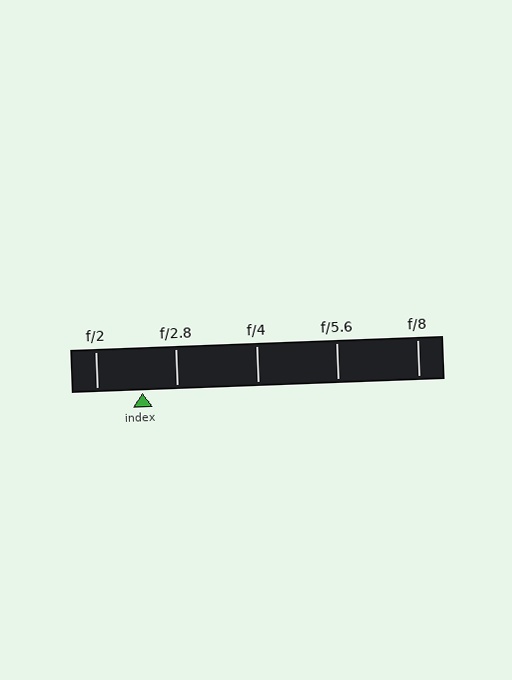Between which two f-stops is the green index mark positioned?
The index mark is between f/2 and f/2.8.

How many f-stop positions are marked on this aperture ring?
There are 5 f-stop positions marked.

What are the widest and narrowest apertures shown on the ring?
The widest aperture shown is f/2 and the narrowest is f/8.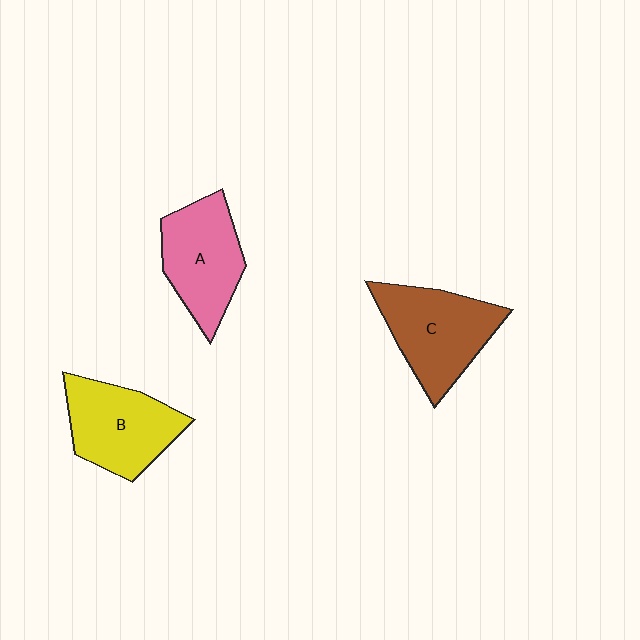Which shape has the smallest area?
Shape A (pink).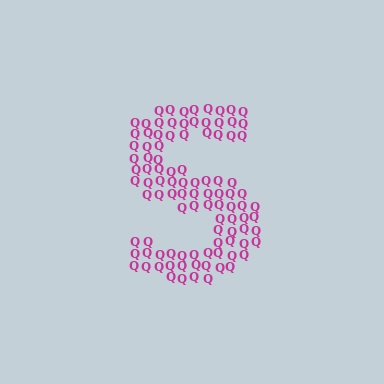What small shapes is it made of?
It is made of small letter Q's.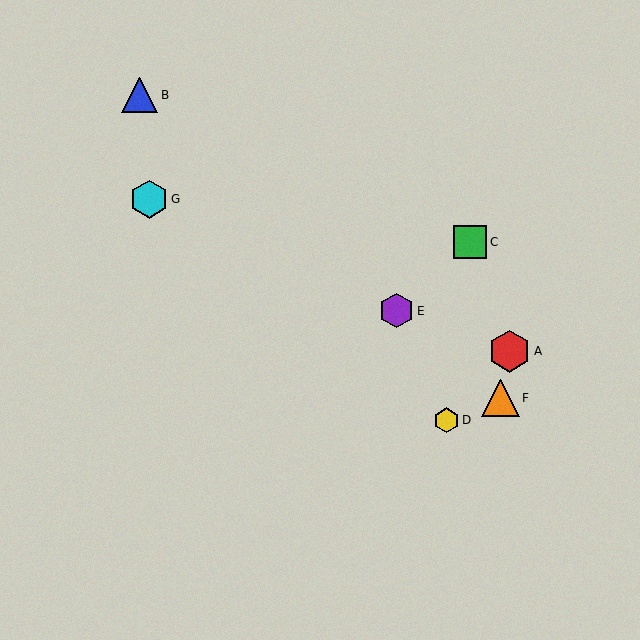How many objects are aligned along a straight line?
3 objects (B, E, F) are aligned along a straight line.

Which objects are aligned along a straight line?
Objects B, E, F are aligned along a straight line.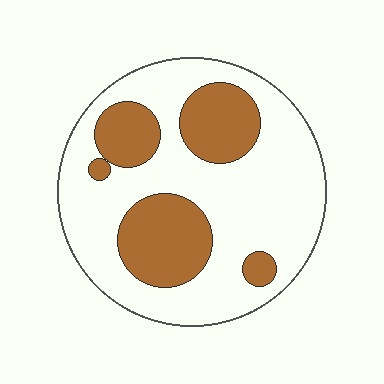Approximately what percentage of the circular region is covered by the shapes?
Approximately 30%.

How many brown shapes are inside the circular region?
5.